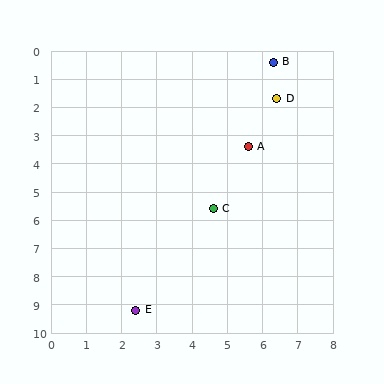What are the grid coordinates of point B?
Point B is at approximately (6.3, 0.4).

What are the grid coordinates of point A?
Point A is at approximately (5.6, 3.4).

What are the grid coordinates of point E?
Point E is at approximately (2.4, 9.2).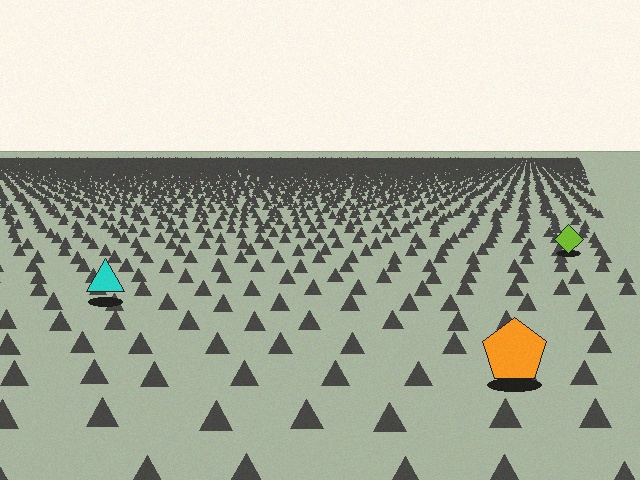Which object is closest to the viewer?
The orange pentagon is closest. The texture marks near it are larger and more spread out.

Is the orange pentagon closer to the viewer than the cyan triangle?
Yes. The orange pentagon is closer — you can tell from the texture gradient: the ground texture is coarser near it.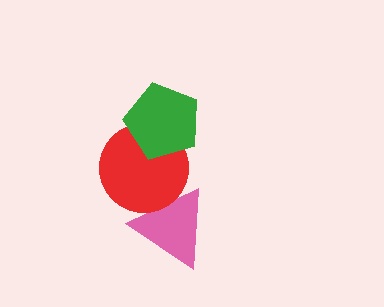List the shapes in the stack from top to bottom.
From top to bottom: the green pentagon, the red circle, the pink triangle.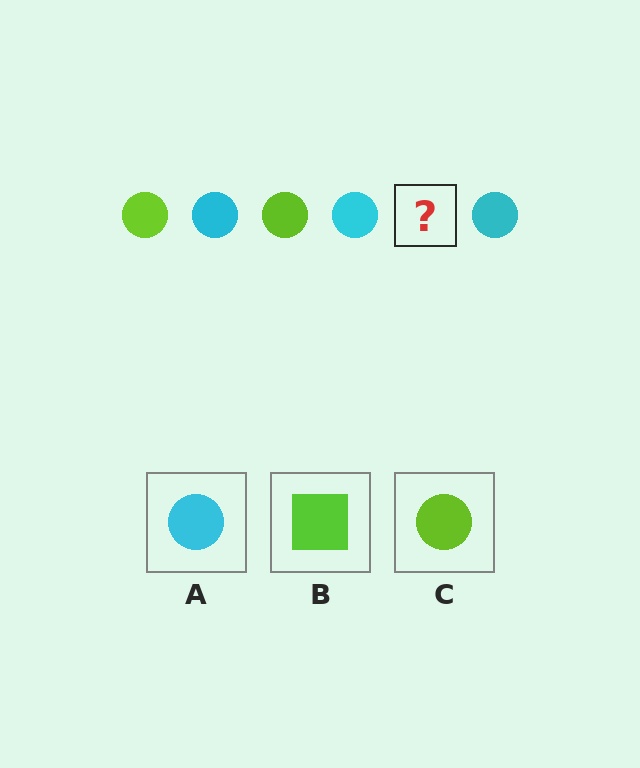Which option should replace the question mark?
Option C.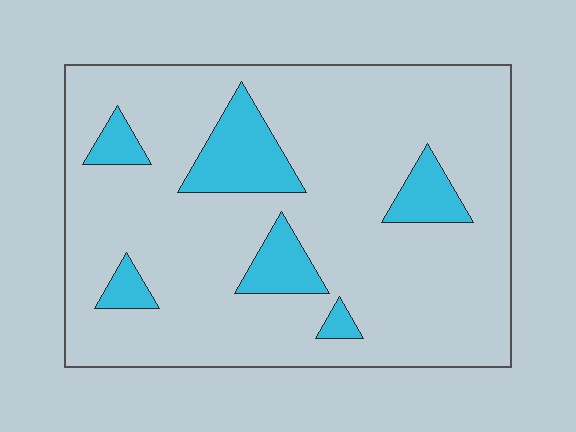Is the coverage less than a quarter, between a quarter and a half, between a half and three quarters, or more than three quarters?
Less than a quarter.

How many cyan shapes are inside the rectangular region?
6.